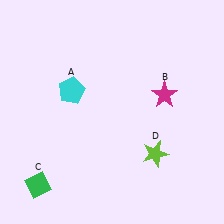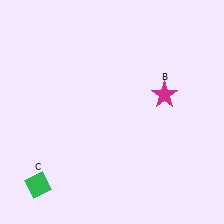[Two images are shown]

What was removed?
The lime star (D), the cyan pentagon (A) were removed in Image 2.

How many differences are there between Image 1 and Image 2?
There are 2 differences between the two images.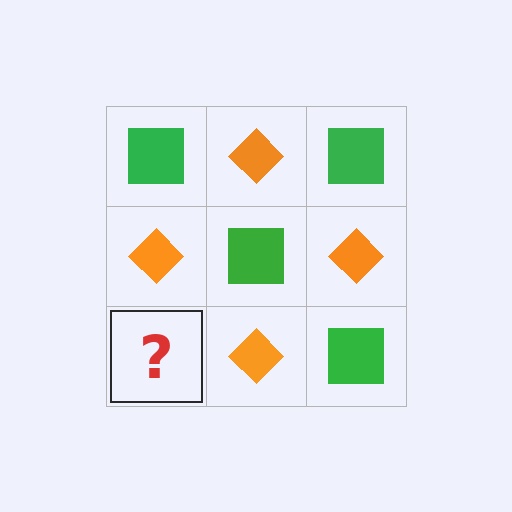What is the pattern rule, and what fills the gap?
The rule is that it alternates green square and orange diamond in a checkerboard pattern. The gap should be filled with a green square.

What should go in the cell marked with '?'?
The missing cell should contain a green square.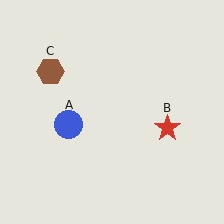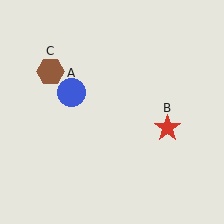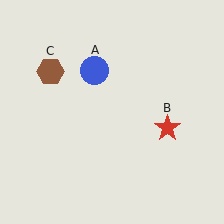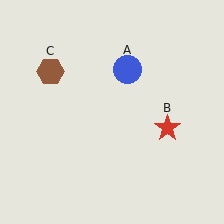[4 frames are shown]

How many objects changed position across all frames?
1 object changed position: blue circle (object A).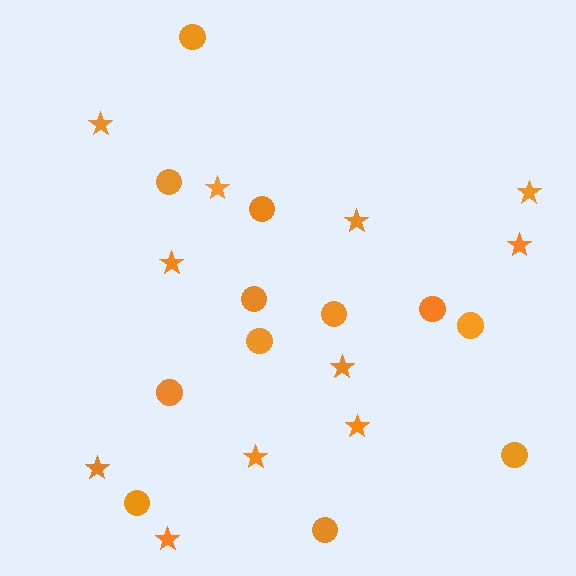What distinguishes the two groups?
There are 2 groups: one group of circles (12) and one group of stars (11).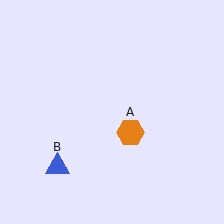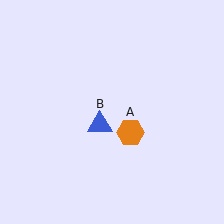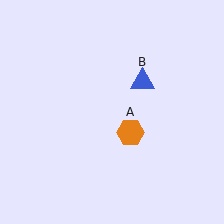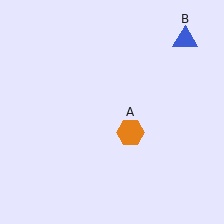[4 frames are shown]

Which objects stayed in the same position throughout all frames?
Orange hexagon (object A) remained stationary.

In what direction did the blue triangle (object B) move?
The blue triangle (object B) moved up and to the right.